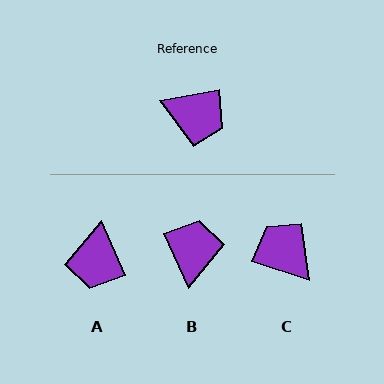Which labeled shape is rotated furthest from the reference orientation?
C, about 152 degrees away.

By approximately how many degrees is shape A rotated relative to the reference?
Approximately 76 degrees clockwise.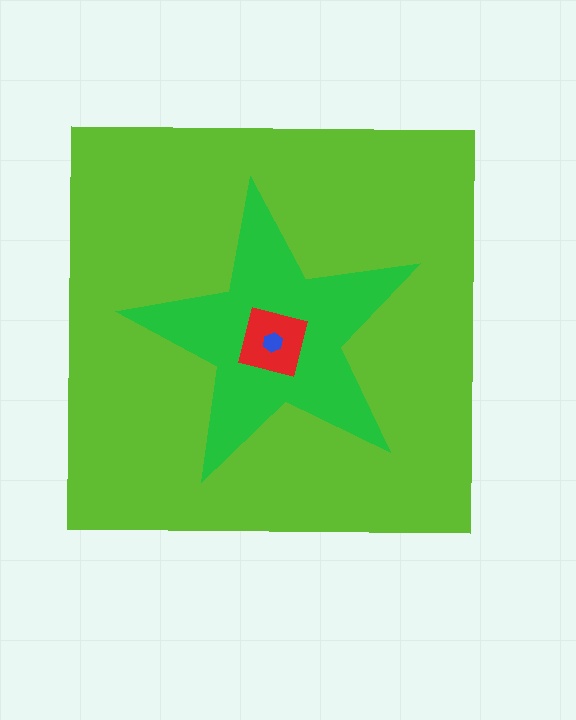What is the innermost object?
The blue hexagon.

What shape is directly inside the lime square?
The green star.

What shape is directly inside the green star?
The red square.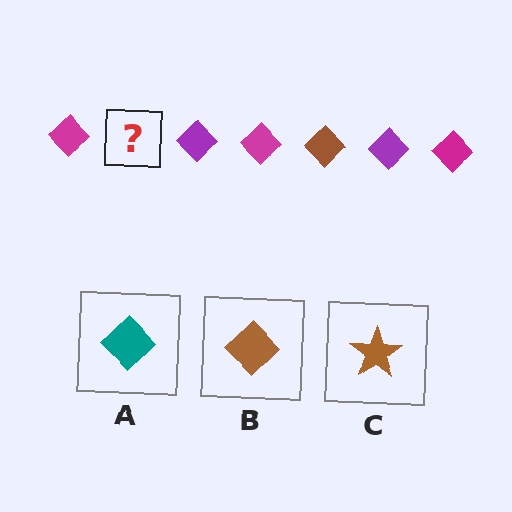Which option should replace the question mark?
Option B.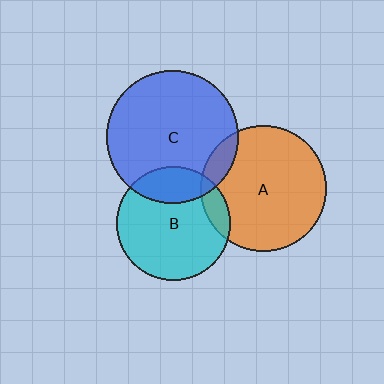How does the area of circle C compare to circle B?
Approximately 1.3 times.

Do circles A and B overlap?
Yes.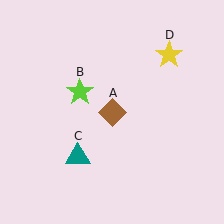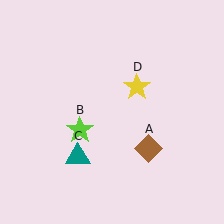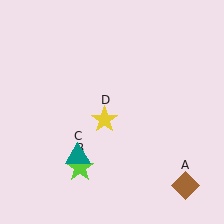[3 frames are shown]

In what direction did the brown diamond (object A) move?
The brown diamond (object A) moved down and to the right.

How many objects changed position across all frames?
3 objects changed position: brown diamond (object A), lime star (object B), yellow star (object D).